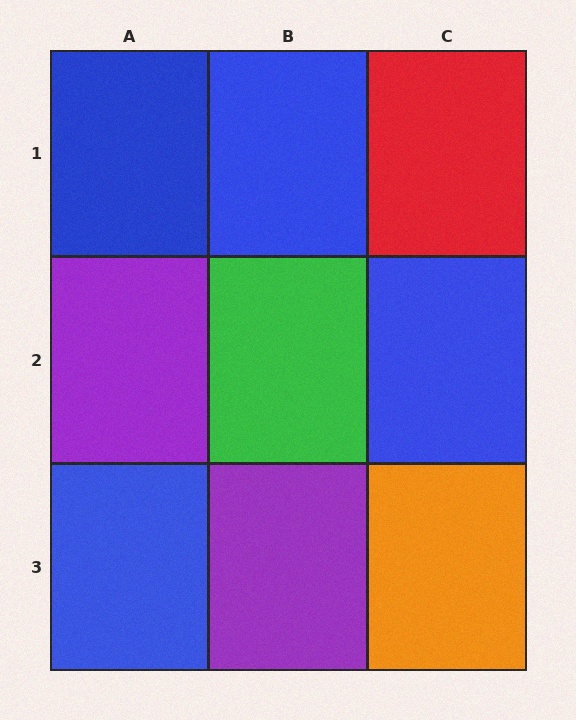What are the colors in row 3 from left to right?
Blue, purple, orange.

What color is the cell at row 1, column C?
Red.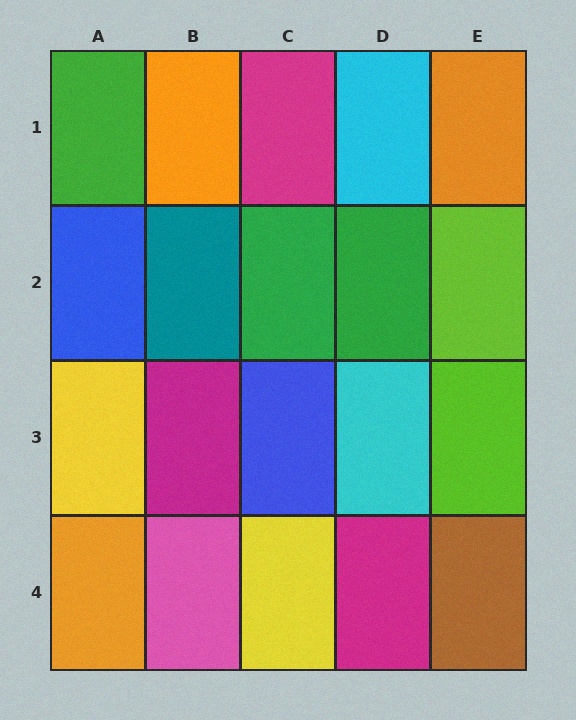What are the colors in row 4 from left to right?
Orange, pink, yellow, magenta, brown.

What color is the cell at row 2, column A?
Blue.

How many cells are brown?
1 cell is brown.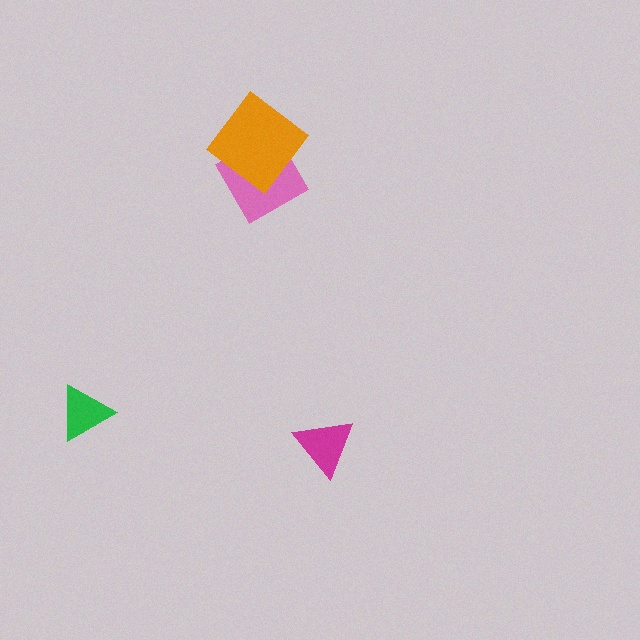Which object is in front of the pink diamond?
The orange diamond is in front of the pink diamond.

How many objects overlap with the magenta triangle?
0 objects overlap with the magenta triangle.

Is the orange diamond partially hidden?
No, no other shape covers it.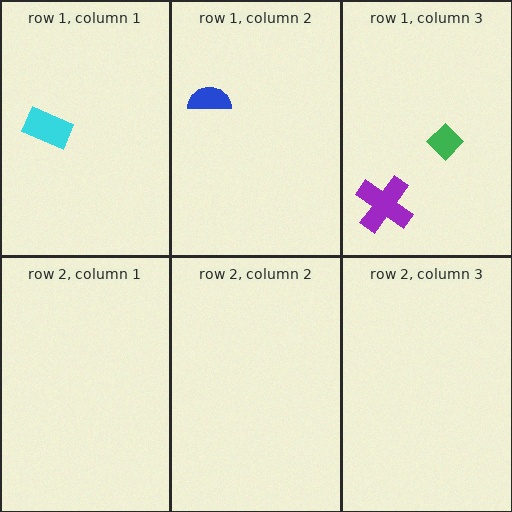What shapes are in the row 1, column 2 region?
The blue semicircle.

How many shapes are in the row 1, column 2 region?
1.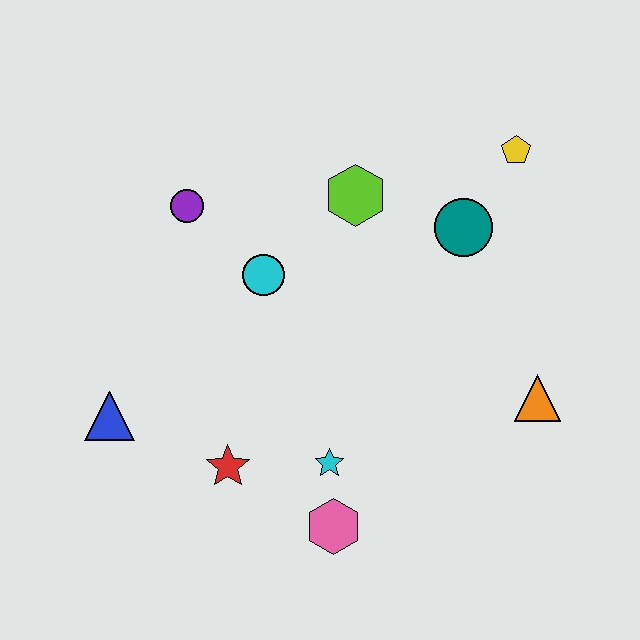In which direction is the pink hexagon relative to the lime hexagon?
The pink hexagon is below the lime hexagon.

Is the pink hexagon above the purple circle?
No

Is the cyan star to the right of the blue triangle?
Yes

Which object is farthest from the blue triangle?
The yellow pentagon is farthest from the blue triangle.